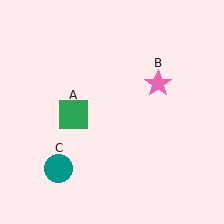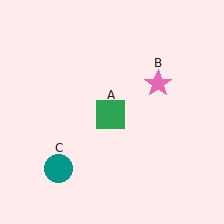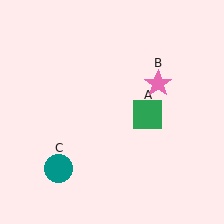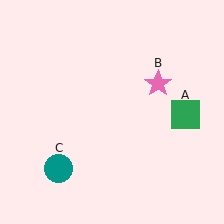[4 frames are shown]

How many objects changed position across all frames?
1 object changed position: green square (object A).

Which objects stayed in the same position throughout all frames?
Pink star (object B) and teal circle (object C) remained stationary.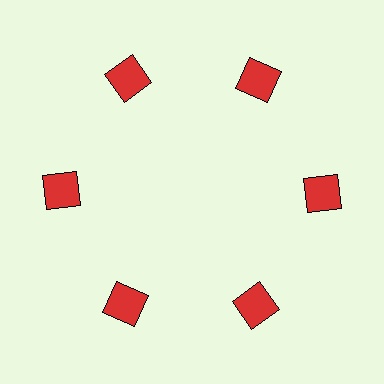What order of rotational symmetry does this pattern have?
This pattern has 6-fold rotational symmetry.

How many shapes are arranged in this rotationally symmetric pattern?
There are 6 shapes, arranged in 6 groups of 1.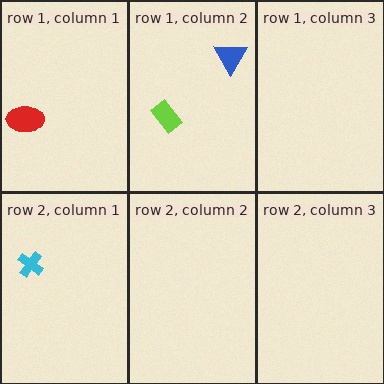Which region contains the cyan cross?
The row 2, column 1 region.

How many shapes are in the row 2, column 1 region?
1.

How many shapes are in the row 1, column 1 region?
1.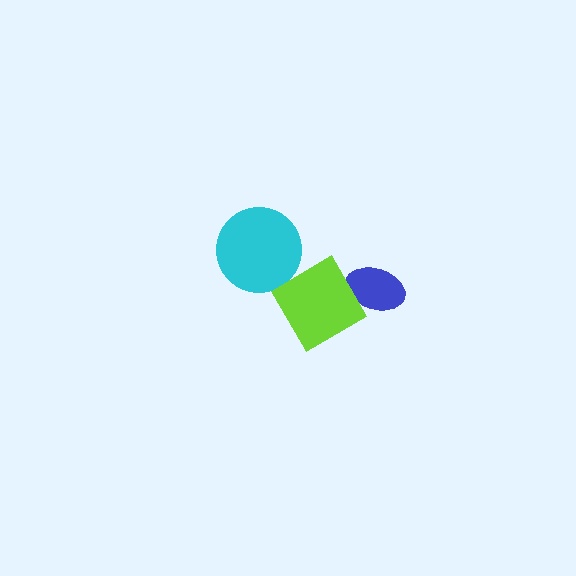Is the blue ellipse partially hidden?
Yes, it is partially covered by another shape.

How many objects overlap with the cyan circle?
1 object overlaps with the cyan circle.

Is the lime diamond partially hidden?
No, no other shape covers it.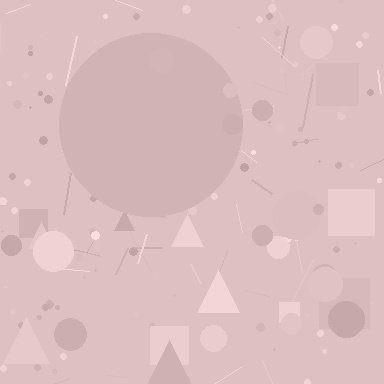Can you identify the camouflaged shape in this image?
The camouflaged shape is a circle.